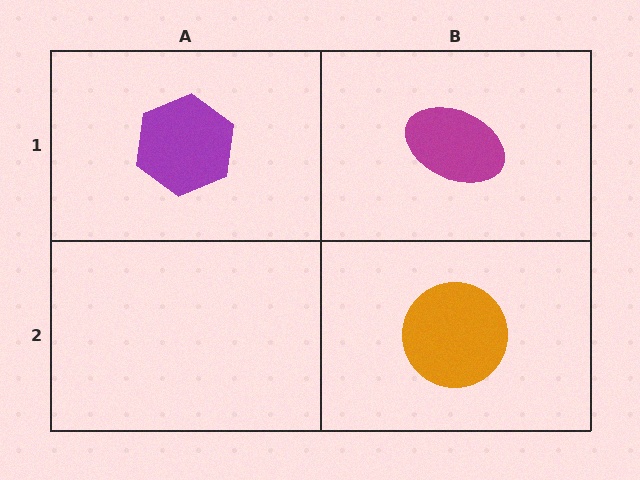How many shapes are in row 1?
2 shapes.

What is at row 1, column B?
A magenta ellipse.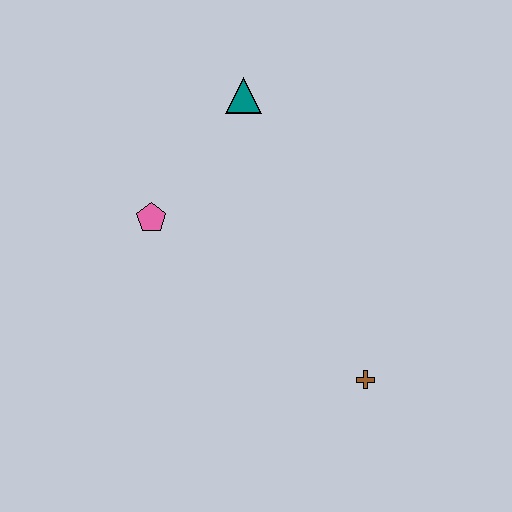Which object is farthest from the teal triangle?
The brown cross is farthest from the teal triangle.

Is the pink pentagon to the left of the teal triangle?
Yes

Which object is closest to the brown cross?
The pink pentagon is closest to the brown cross.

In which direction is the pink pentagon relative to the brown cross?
The pink pentagon is to the left of the brown cross.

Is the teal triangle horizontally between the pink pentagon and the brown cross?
Yes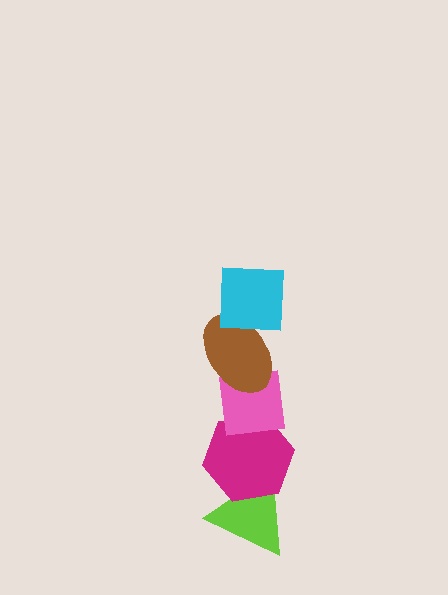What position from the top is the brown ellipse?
The brown ellipse is 2nd from the top.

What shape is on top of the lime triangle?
The magenta hexagon is on top of the lime triangle.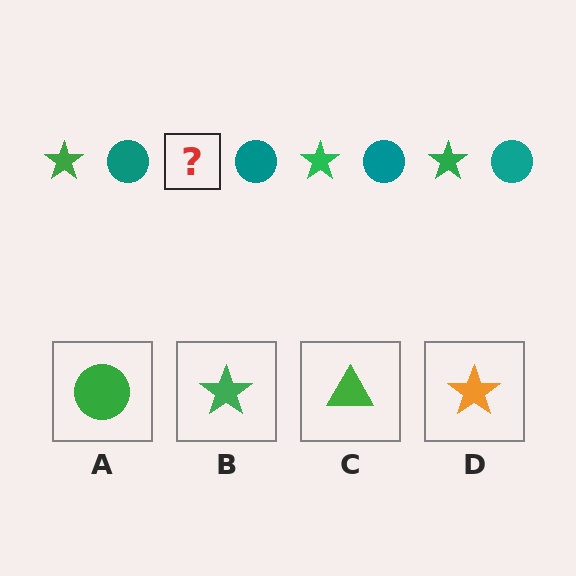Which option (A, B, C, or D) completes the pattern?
B.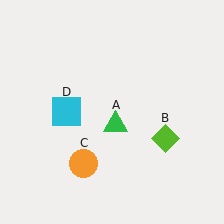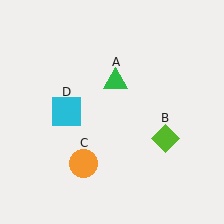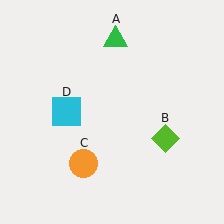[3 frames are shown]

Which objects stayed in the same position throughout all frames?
Lime diamond (object B) and orange circle (object C) and cyan square (object D) remained stationary.